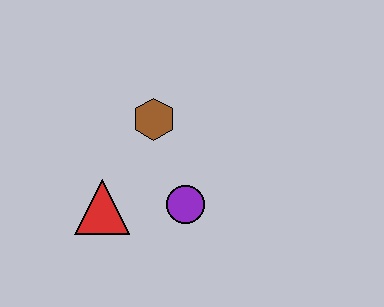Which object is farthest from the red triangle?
The brown hexagon is farthest from the red triangle.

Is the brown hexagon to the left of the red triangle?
No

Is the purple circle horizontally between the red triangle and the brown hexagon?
No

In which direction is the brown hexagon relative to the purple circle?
The brown hexagon is above the purple circle.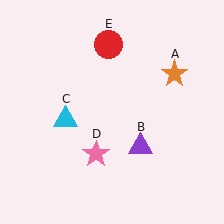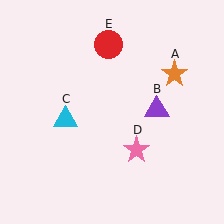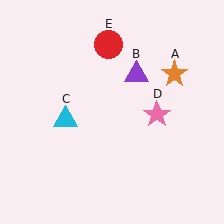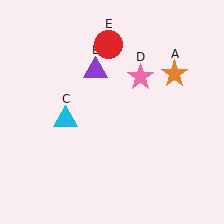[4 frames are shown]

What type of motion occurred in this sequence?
The purple triangle (object B), pink star (object D) rotated counterclockwise around the center of the scene.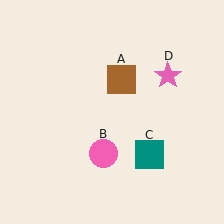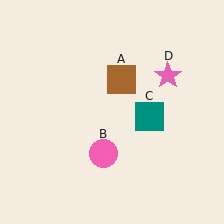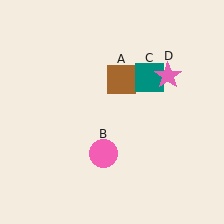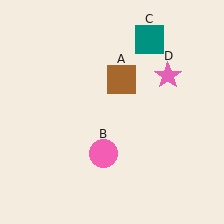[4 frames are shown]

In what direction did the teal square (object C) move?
The teal square (object C) moved up.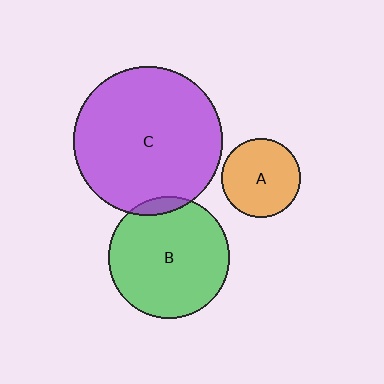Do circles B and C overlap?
Yes.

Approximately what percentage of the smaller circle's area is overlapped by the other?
Approximately 5%.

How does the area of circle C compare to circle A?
Approximately 3.5 times.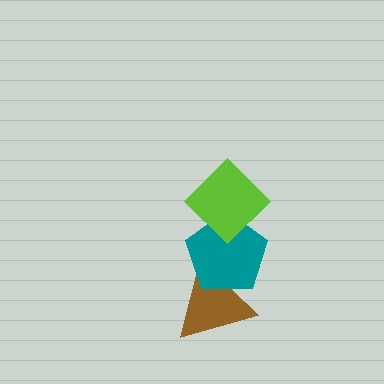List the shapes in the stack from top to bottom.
From top to bottom: the lime diamond, the teal pentagon, the brown triangle.